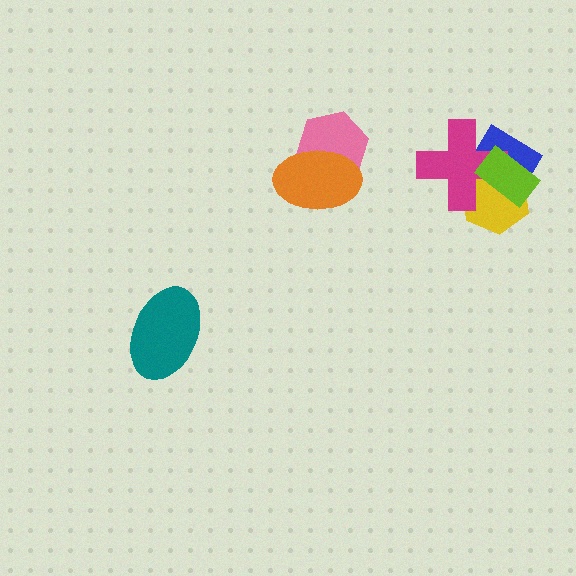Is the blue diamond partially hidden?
Yes, it is partially covered by another shape.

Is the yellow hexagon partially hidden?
Yes, it is partially covered by another shape.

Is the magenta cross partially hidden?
Yes, it is partially covered by another shape.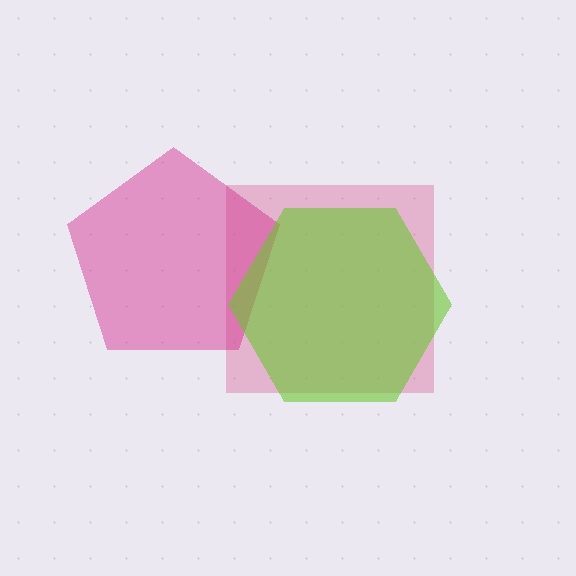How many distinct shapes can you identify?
There are 3 distinct shapes: a pink square, a magenta pentagon, a lime hexagon.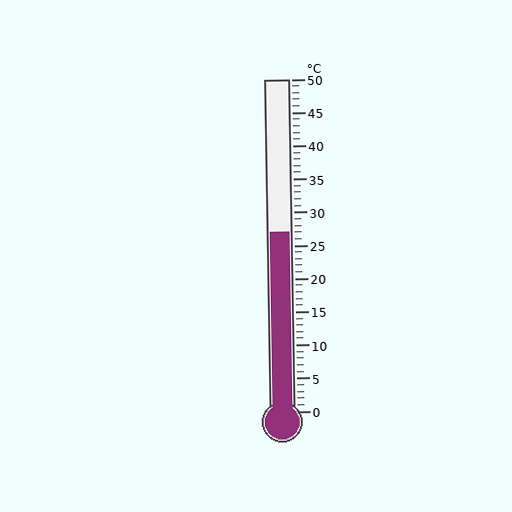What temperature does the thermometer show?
The thermometer shows approximately 27°C.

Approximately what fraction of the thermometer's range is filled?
The thermometer is filled to approximately 55% of its range.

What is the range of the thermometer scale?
The thermometer scale ranges from 0°C to 50°C.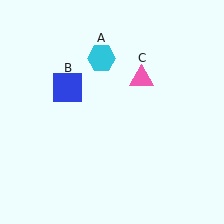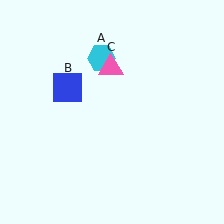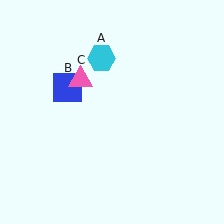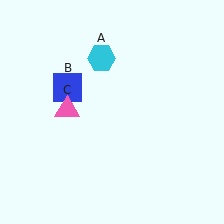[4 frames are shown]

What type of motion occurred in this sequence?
The pink triangle (object C) rotated counterclockwise around the center of the scene.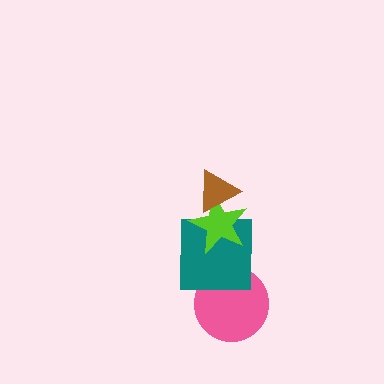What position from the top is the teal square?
The teal square is 3rd from the top.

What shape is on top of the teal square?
The lime star is on top of the teal square.